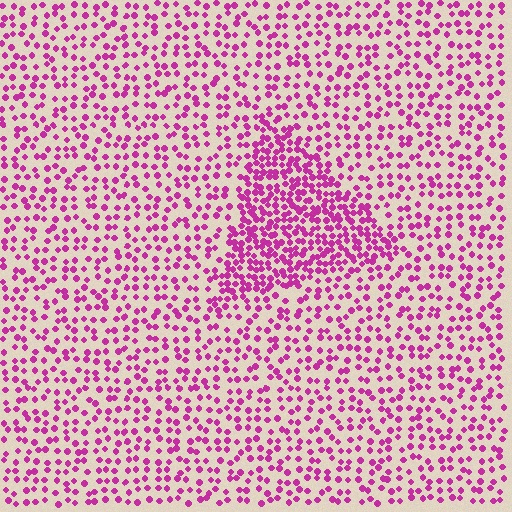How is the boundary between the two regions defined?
The boundary is defined by a change in element density (approximately 2.1x ratio). All elements are the same color, size, and shape.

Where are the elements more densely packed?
The elements are more densely packed inside the triangle boundary.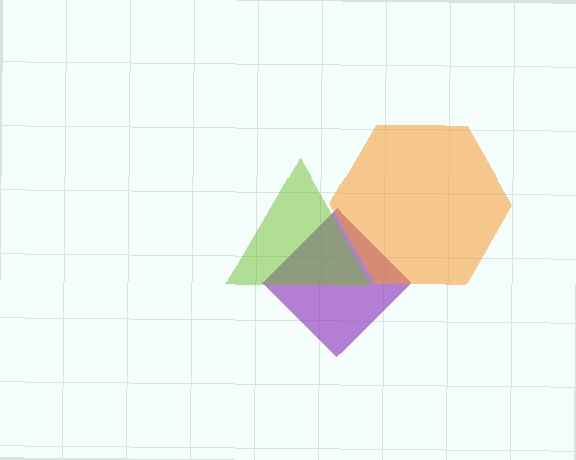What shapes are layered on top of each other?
The layered shapes are: a purple diamond, a lime triangle, an orange hexagon.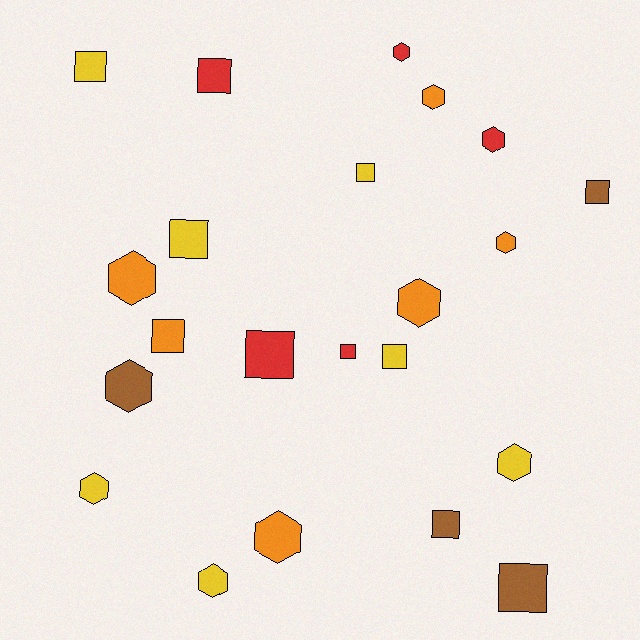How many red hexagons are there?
There are 2 red hexagons.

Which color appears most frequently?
Yellow, with 7 objects.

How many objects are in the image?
There are 22 objects.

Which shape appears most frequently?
Hexagon, with 11 objects.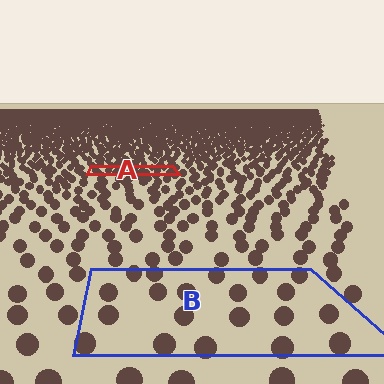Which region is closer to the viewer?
Region B is closer. The texture elements there are larger and more spread out.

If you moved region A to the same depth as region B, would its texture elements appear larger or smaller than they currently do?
They would appear larger. At a closer depth, the same texture elements are projected at a bigger on-screen size.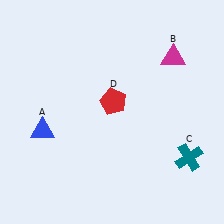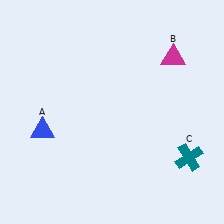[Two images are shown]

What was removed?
The red pentagon (D) was removed in Image 2.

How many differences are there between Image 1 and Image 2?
There is 1 difference between the two images.